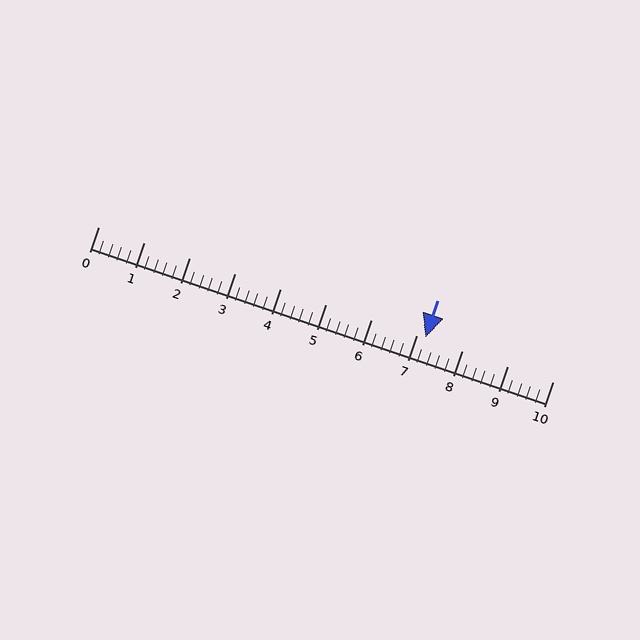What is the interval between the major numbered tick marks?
The major tick marks are spaced 1 units apart.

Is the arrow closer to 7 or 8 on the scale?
The arrow is closer to 7.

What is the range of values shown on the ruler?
The ruler shows values from 0 to 10.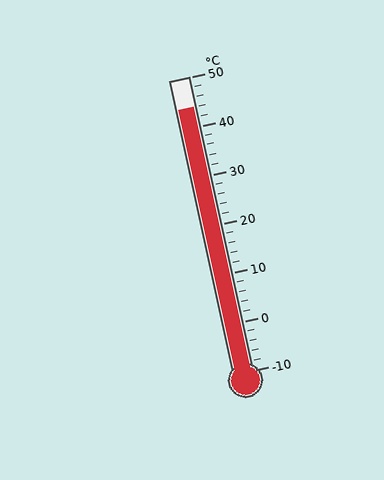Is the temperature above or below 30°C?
The temperature is above 30°C.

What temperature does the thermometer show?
The thermometer shows approximately 44°C.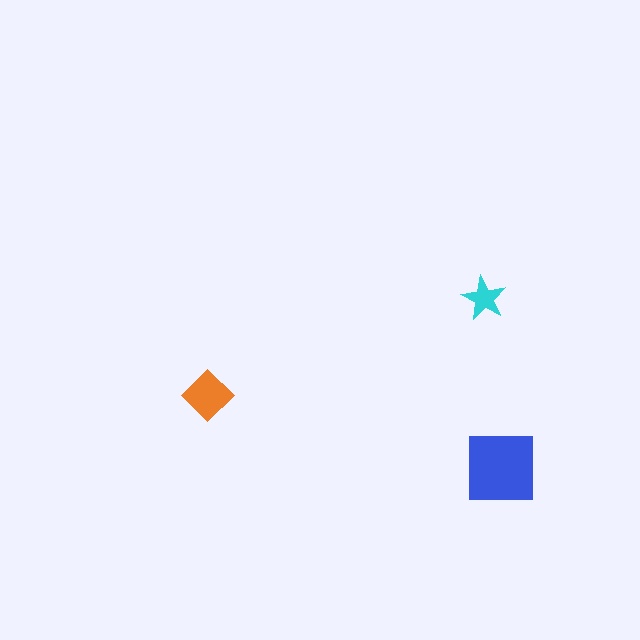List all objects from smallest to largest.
The cyan star, the orange diamond, the blue square.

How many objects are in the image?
There are 3 objects in the image.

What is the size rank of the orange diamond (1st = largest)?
2nd.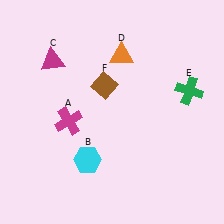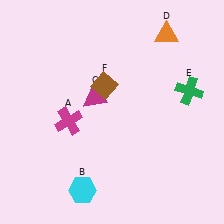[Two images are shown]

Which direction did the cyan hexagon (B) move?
The cyan hexagon (B) moved down.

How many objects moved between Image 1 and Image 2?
3 objects moved between the two images.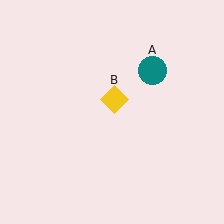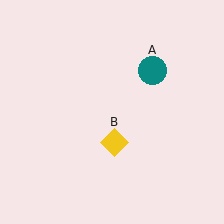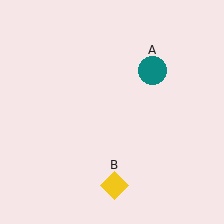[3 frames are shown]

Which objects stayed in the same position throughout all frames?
Teal circle (object A) remained stationary.